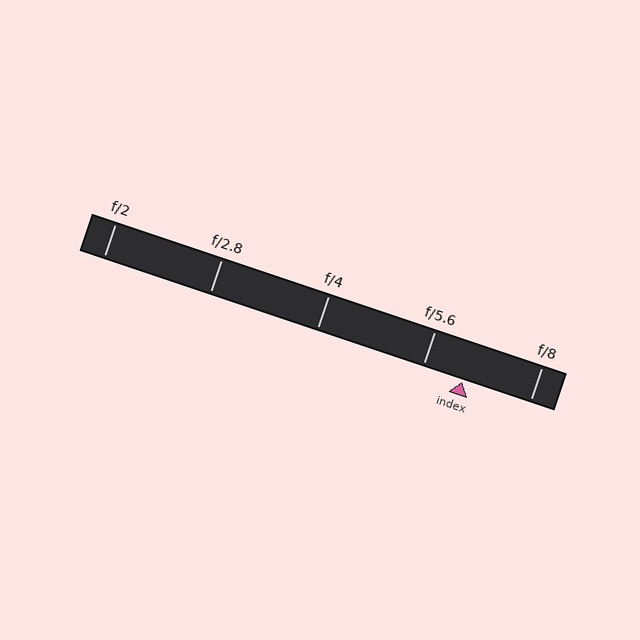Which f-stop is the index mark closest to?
The index mark is closest to f/5.6.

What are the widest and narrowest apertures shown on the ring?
The widest aperture shown is f/2 and the narrowest is f/8.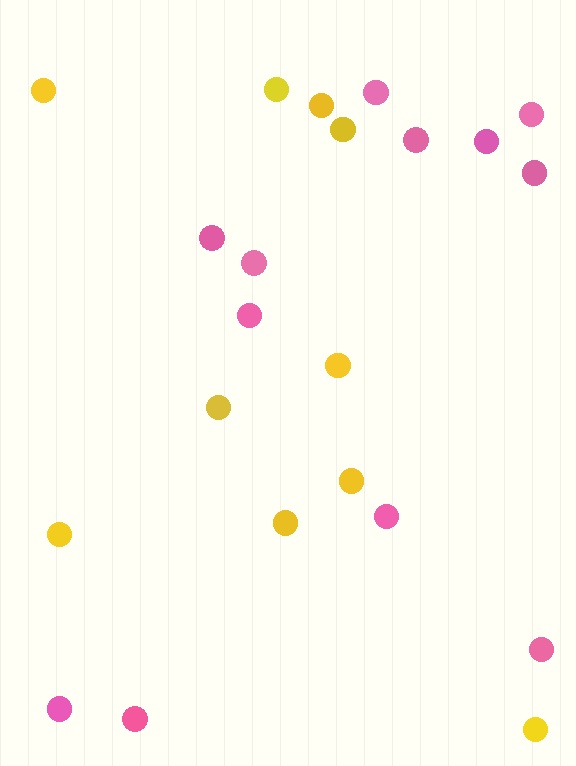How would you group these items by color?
There are 2 groups: one group of pink circles (12) and one group of yellow circles (10).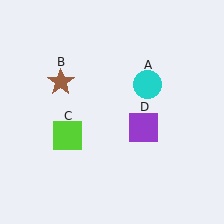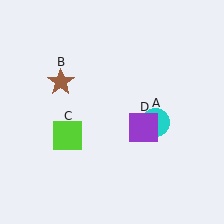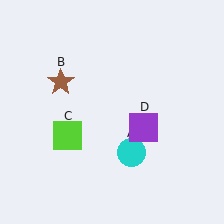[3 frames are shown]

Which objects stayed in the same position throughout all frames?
Brown star (object B) and lime square (object C) and purple square (object D) remained stationary.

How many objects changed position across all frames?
1 object changed position: cyan circle (object A).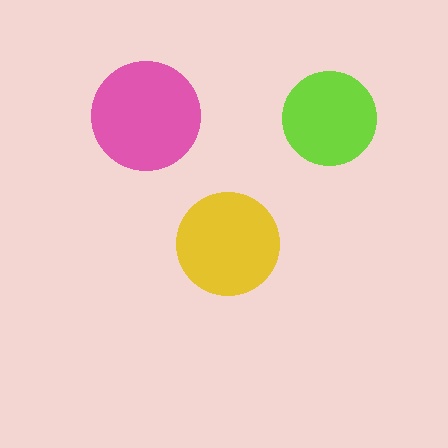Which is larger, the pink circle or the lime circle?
The pink one.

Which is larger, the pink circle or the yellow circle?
The pink one.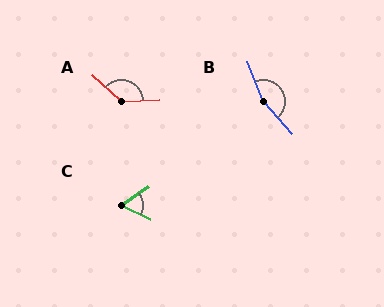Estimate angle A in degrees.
Approximately 134 degrees.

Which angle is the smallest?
C, at approximately 59 degrees.